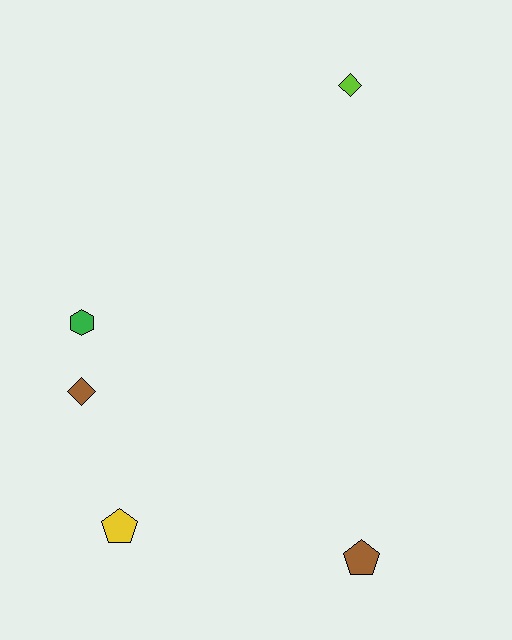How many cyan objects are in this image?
There are no cyan objects.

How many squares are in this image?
There are no squares.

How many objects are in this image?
There are 5 objects.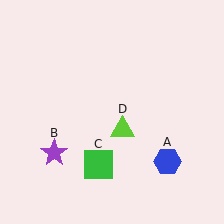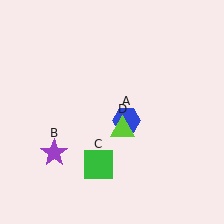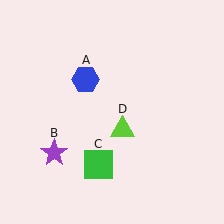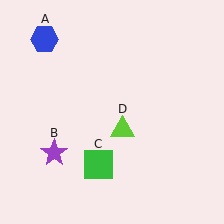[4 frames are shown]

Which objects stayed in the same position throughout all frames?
Purple star (object B) and green square (object C) and lime triangle (object D) remained stationary.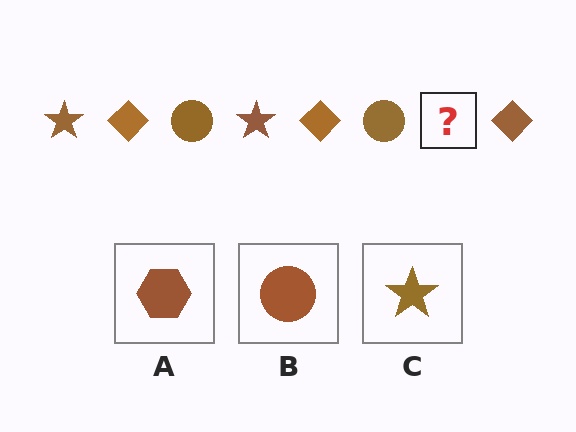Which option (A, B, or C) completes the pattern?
C.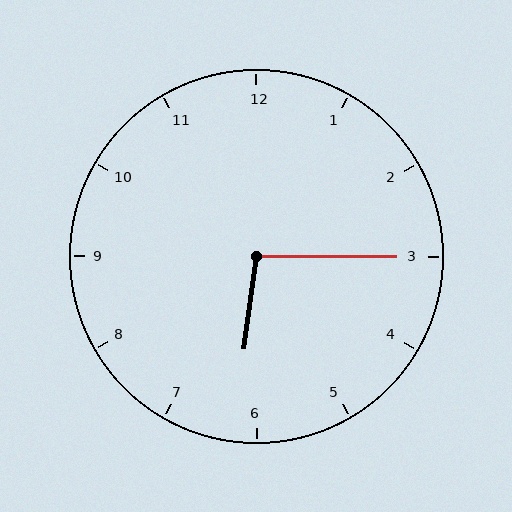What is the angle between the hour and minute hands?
Approximately 98 degrees.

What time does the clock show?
6:15.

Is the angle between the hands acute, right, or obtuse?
It is obtuse.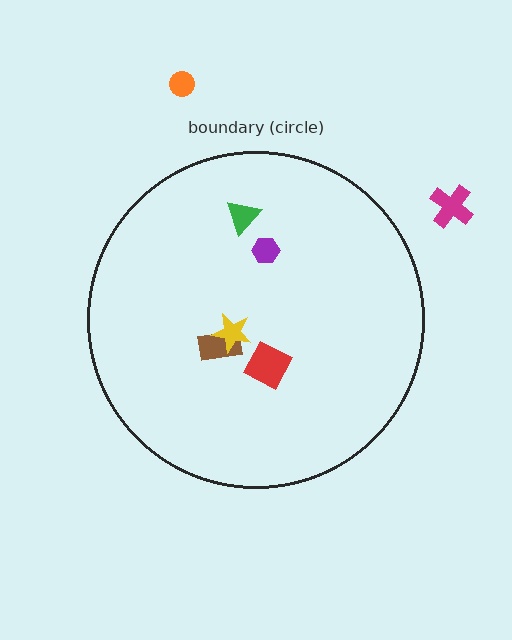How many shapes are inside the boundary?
5 inside, 2 outside.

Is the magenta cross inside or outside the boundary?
Outside.